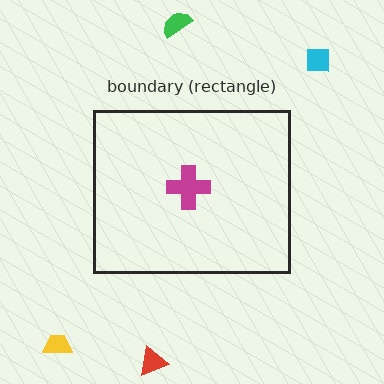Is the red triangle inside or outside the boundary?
Outside.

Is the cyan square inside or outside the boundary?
Outside.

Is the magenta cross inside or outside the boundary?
Inside.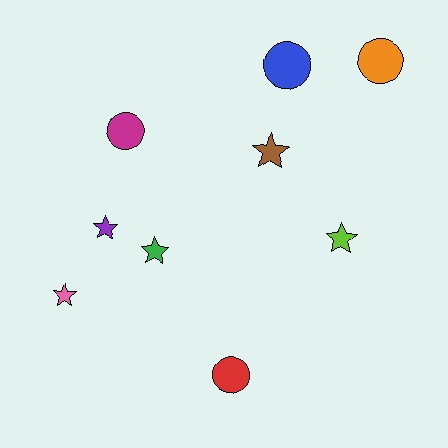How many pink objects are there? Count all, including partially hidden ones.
There is 1 pink object.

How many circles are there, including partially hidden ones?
There are 4 circles.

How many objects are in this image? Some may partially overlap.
There are 9 objects.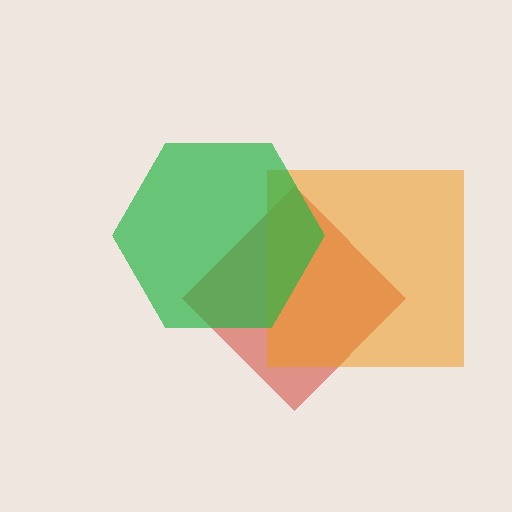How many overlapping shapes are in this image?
There are 3 overlapping shapes in the image.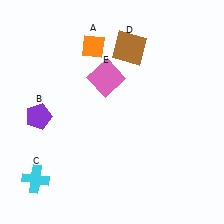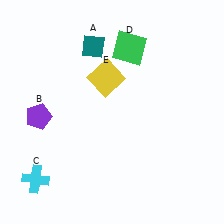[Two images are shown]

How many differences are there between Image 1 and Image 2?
There are 3 differences between the two images.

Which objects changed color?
A changed from orange to teal. D changed from brown to green. E changed from pink to yellow.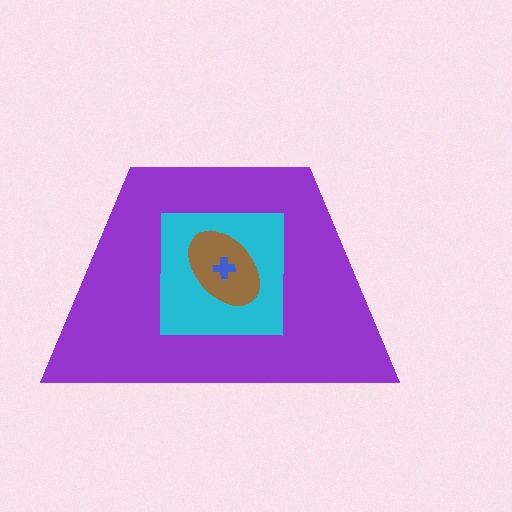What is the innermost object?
The blue cross.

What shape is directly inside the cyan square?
The brown ellipse.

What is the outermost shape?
The purple trapezoid.